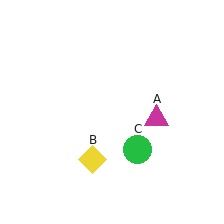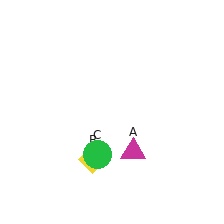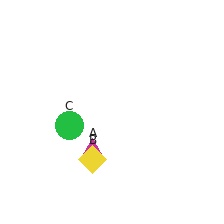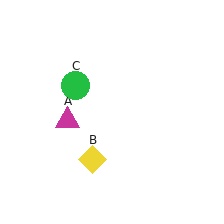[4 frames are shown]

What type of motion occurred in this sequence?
The magenta triangle (object A), green circle (object C) rotated clockwise around the center of the scene.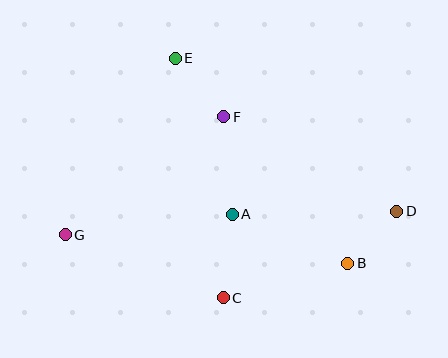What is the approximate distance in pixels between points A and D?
The distance between A and D is approximately 165 pixels.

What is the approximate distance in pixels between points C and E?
The distance between C and E is approximately 244 pixels.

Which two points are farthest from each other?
Points D and G are farthest from each other.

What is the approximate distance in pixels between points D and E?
The distance between D and E is approximately 269 pixels.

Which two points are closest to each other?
Points B and D are closest to each other.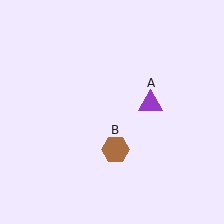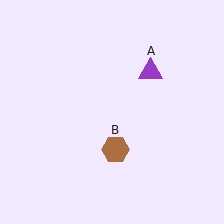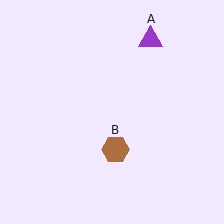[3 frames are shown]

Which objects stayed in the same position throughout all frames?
Brown hexagon (object B) remained stationary.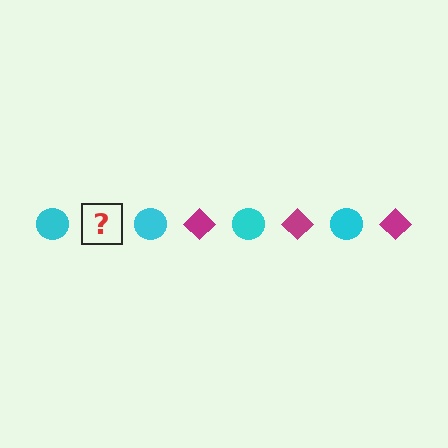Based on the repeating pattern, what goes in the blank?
The blank should be a magenta diamond.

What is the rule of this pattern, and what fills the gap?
The rule is that the pattern alternates between cyan circle and magenta diamond. The gap should be filled with a magenta diamond.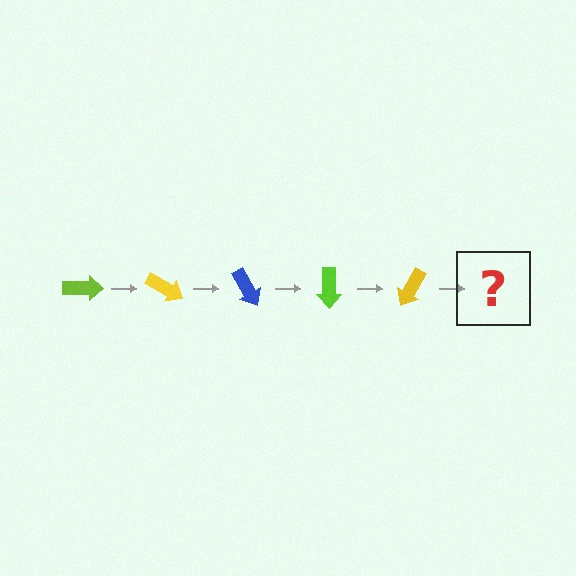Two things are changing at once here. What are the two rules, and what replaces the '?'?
The two rules are that it rotates 30 degrees each step and the color cycles through lime, yellow, and blue. The '?' should be a blue arrow, rotated 150 degrees from the start.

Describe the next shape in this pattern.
It should be a blue arrow, rotated 150 degrees from the start.